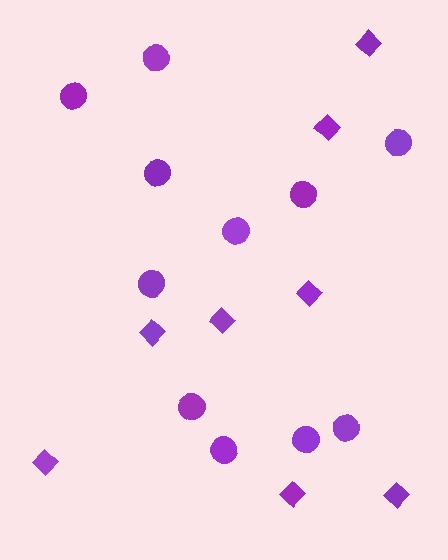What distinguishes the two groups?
There are 2 groups: one group of circles (11) and one group of diamonds (8).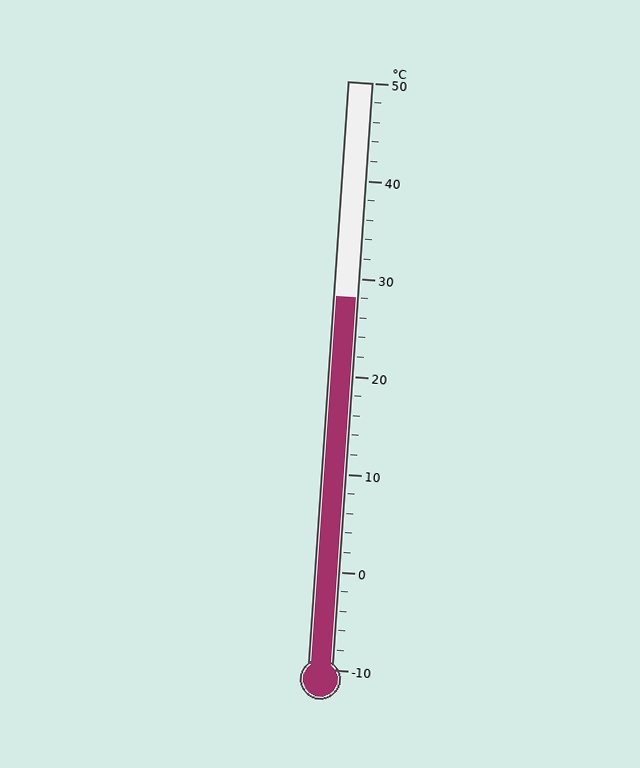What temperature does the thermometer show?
The thermometer shows approximately 28°C.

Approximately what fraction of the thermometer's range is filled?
The thermometer is filled to approximately 65% of its range.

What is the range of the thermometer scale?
The thermometer scale ranges from -10°C to 50°C.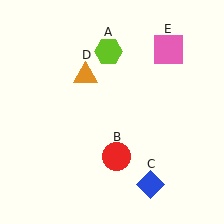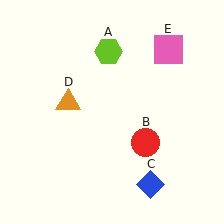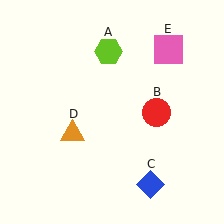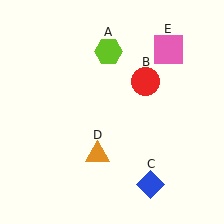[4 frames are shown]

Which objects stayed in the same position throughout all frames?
Lime hexagon (object A) and blue diamond (object C) and pink square (object E) remained stationary.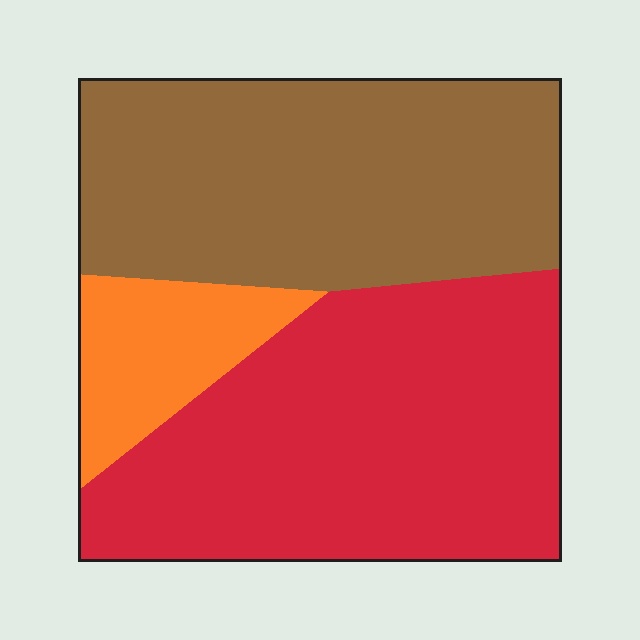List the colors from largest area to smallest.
From largest to smallest: red, brown, orange.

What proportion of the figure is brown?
Brown takes up between a third and a half of the figure.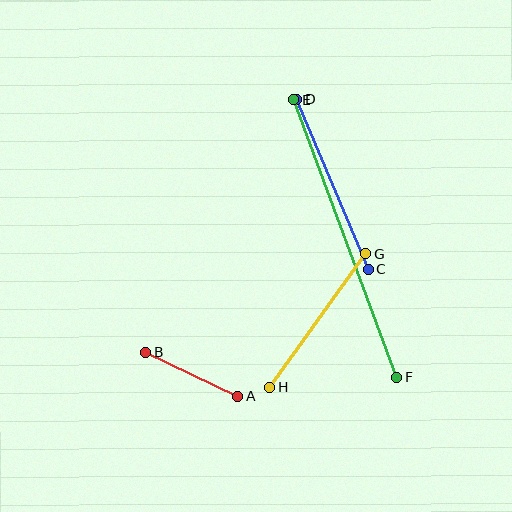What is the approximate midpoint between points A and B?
The midpoint is at approximately (192, 374) pixels.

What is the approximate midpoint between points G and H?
The midpoint is at approximately (318, 320) pixels.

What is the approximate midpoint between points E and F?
The midpoint is at approximately (345, 238) pixels.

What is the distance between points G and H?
The distance is approximately 164 pixels.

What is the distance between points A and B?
The distance is approximately 102 pixels.